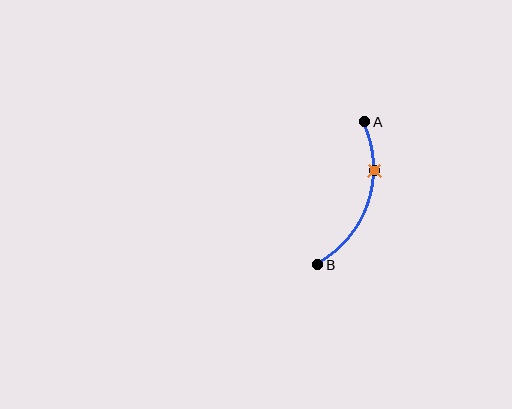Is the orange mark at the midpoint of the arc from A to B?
No. The orange mark lies on the arc but is closer to endpoint A. The arc midpoint would be at the point on the curve equidistant along the arc from both A and B.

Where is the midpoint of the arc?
The arc midpoint is the point on the curve farthest from the straight line joining A and B. It sits to the right of that line.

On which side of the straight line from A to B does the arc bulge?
The arc bulges to the right of the straight line connecting A and B.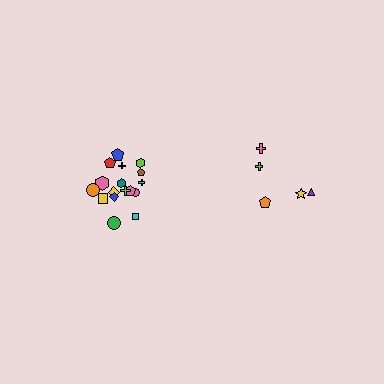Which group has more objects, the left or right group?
The left group.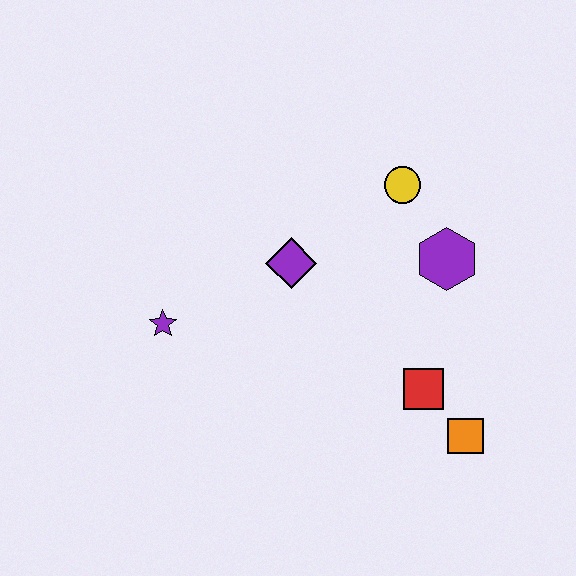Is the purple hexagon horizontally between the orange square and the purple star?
Yes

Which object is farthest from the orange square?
The purple star is farthest from the orange square.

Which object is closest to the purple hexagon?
The yellow circle is closest to the purple hexagon.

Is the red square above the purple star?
No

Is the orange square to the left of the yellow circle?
No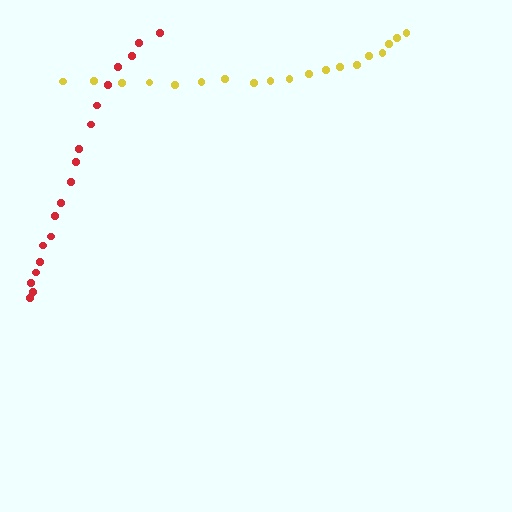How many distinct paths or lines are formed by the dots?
There are 2 distinct paths.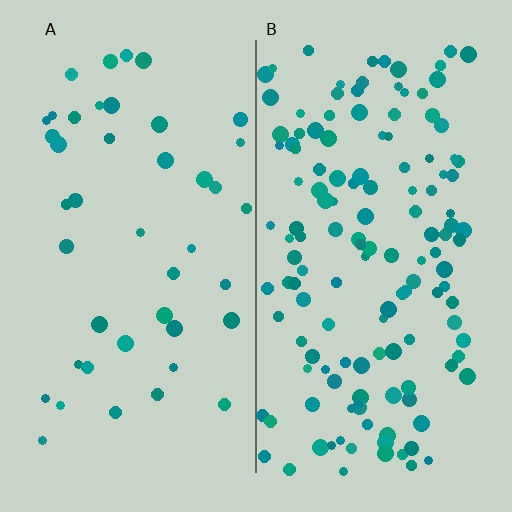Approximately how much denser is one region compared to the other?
Approximately 3.3× — region B over region A.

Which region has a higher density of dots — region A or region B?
B (the right).